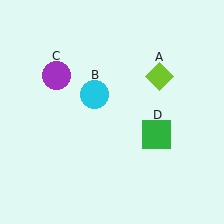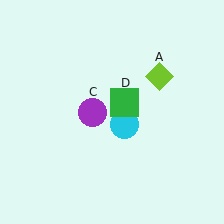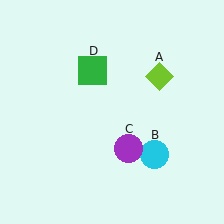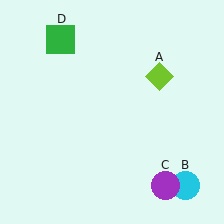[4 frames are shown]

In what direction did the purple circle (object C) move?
The purple circle (object C) moved down and to the right.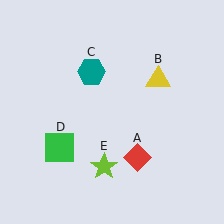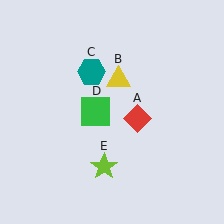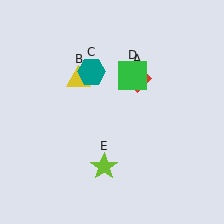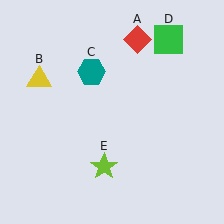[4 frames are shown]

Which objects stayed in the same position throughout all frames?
Teal hexagon (object C) and lime star (object E) remained stationary.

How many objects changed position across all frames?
3 objects changed position: red diamond (object A), yellow triangle (object B), green square (object D).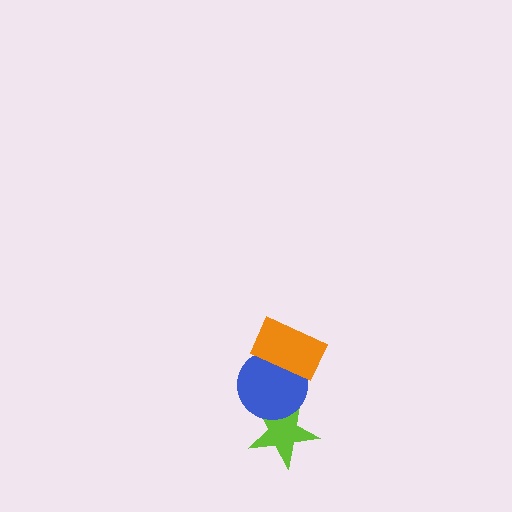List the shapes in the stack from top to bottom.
From top to bottom: the orange rectangle, the blue circle, the lime star.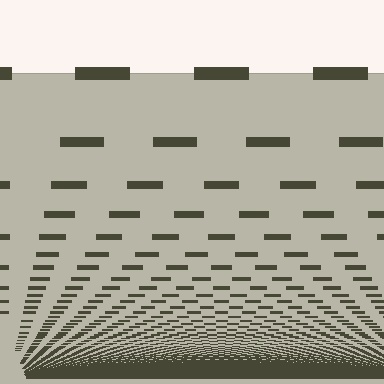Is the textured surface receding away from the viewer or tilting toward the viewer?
The surface appears to tilt toward the viewer. Texture elements get larger and sparser toward the top.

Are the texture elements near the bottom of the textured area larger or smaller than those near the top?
Smaller. The gradient is inverted — elements near the bottom are smaller and denser.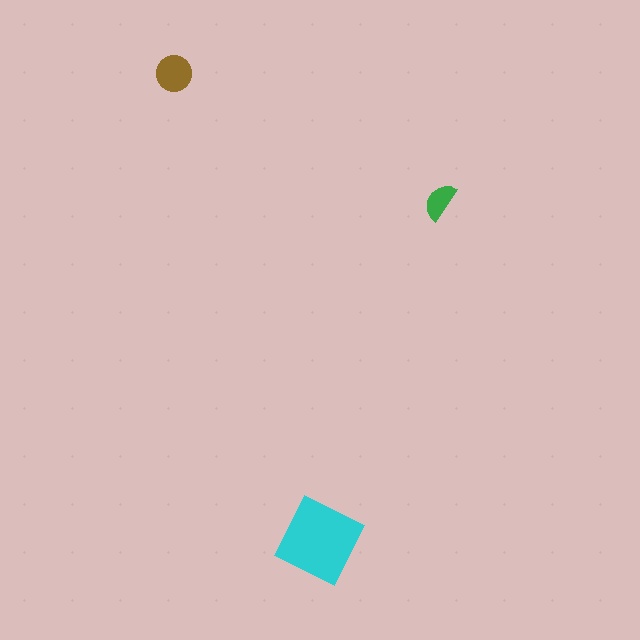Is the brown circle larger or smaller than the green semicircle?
Larger.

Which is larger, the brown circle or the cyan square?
The cyan square.